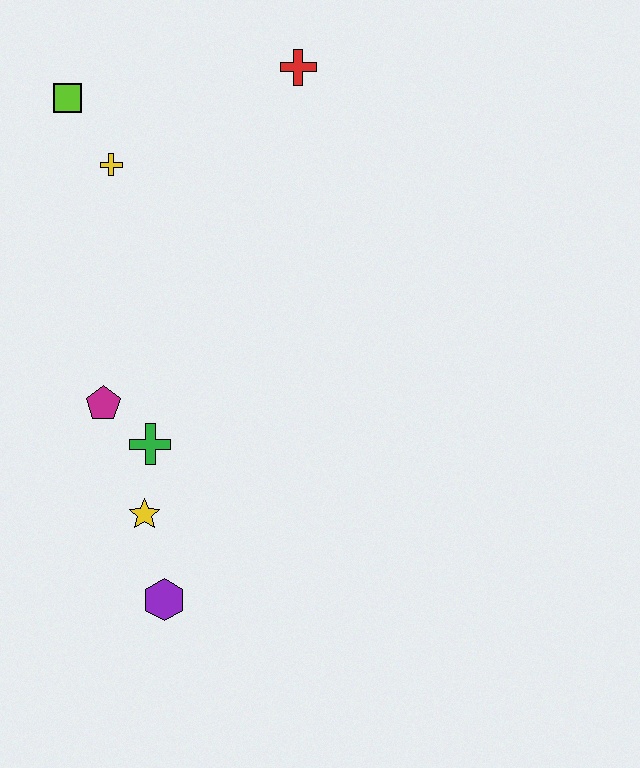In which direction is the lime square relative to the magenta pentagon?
The lime square is above the magenta pentagon.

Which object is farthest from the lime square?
The purple hexagon is farthest from the lime square.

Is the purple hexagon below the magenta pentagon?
Yes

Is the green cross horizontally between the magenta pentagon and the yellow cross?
No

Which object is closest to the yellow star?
The green cross is closest to the yellow star.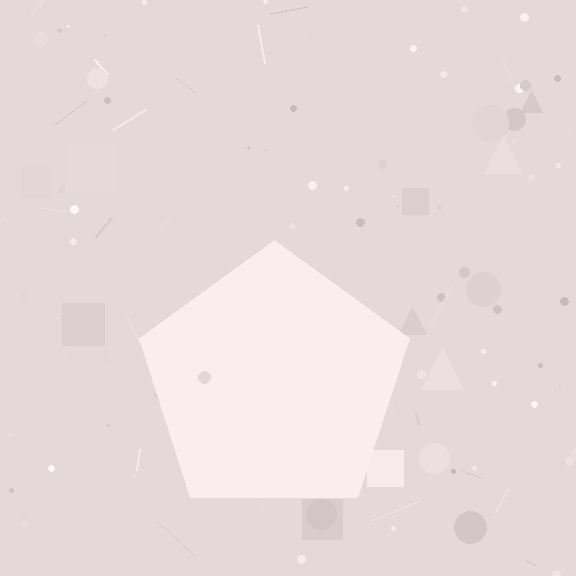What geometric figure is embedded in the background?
A pentagon is embedded in the background.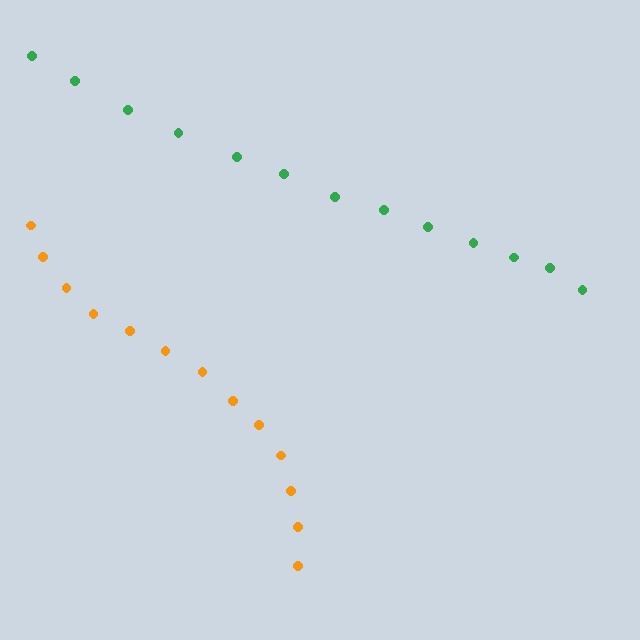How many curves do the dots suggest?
There are 2 distinct paths.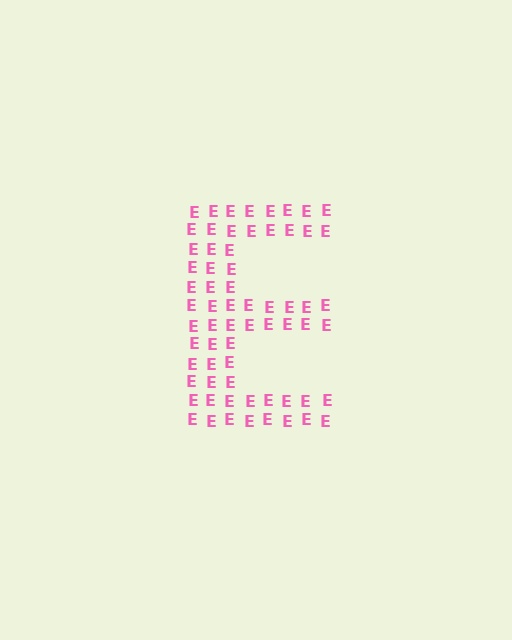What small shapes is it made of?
It is made of small letter E's.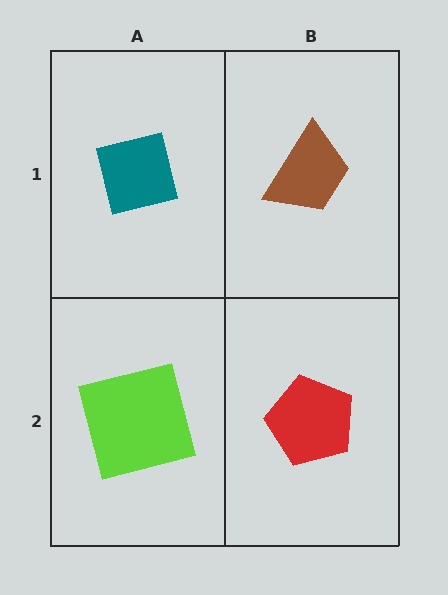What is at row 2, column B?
A red pentagon.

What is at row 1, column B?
A brown trapezoid.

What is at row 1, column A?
A teal square.